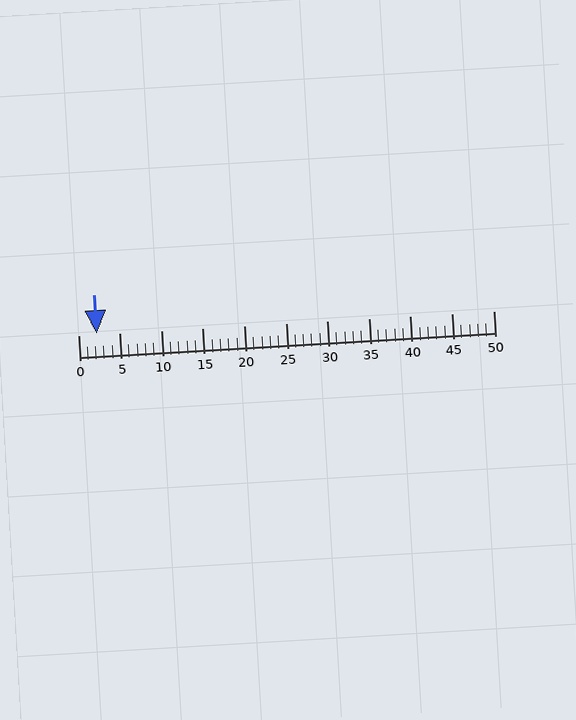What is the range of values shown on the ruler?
The ruler shows values from 0 to 50.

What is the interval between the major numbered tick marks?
The major tick marks are spaced 5 units apart.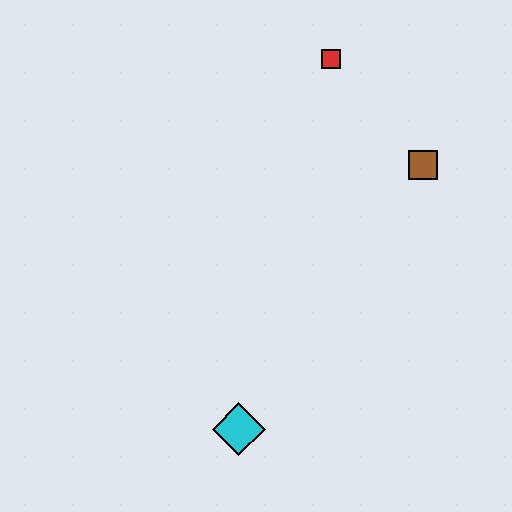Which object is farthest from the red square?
The cyan diamond is farthest from the red square.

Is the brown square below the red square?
Yes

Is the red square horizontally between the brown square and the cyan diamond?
Yes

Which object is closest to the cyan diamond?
The brown square is closest to the cyan diamond.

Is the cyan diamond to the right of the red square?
No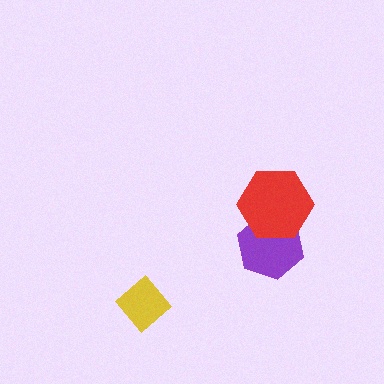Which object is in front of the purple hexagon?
The red hexagon is in front of the purple hexagon.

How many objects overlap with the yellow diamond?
0 objects overlap with the yellow diamond.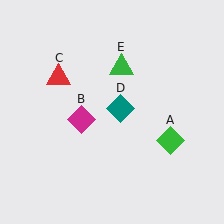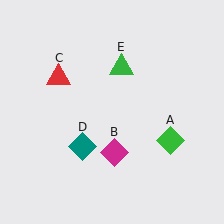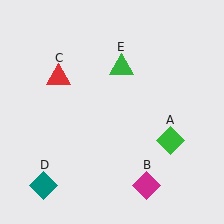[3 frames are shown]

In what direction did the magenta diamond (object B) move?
The magenta diamond (object B) moved down and to the right.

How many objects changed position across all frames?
2 objects changed position: magenta diamond (object B), teal diamond (object D).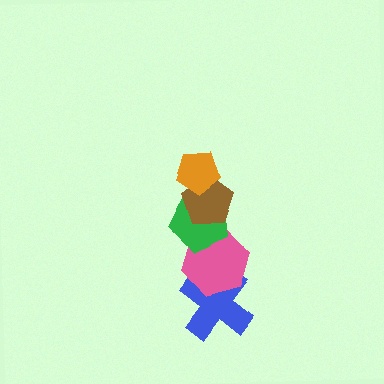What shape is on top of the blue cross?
The pink hexagon is on top of the blue cross.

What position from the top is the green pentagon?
The green pentagon is 3rd from the top.